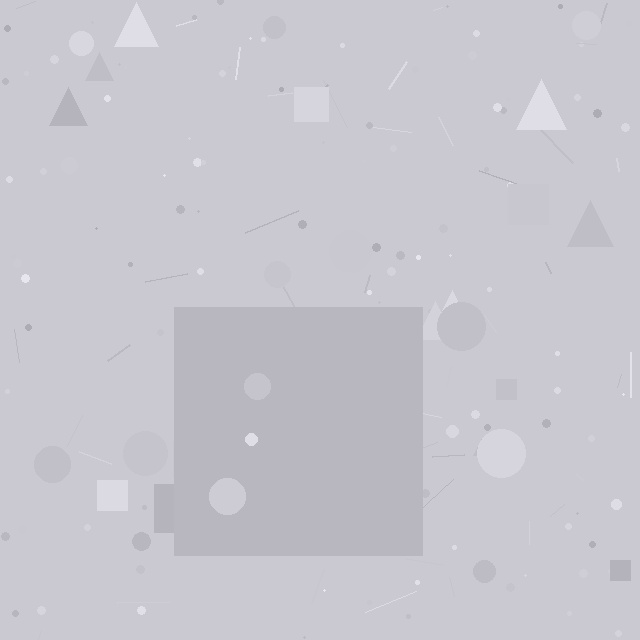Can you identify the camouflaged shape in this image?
The camouflaged shape is a square.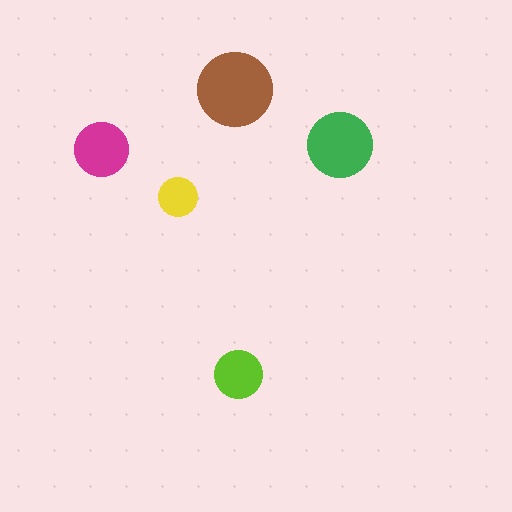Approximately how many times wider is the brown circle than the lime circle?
About 1.5 times wider.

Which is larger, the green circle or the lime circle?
The green one.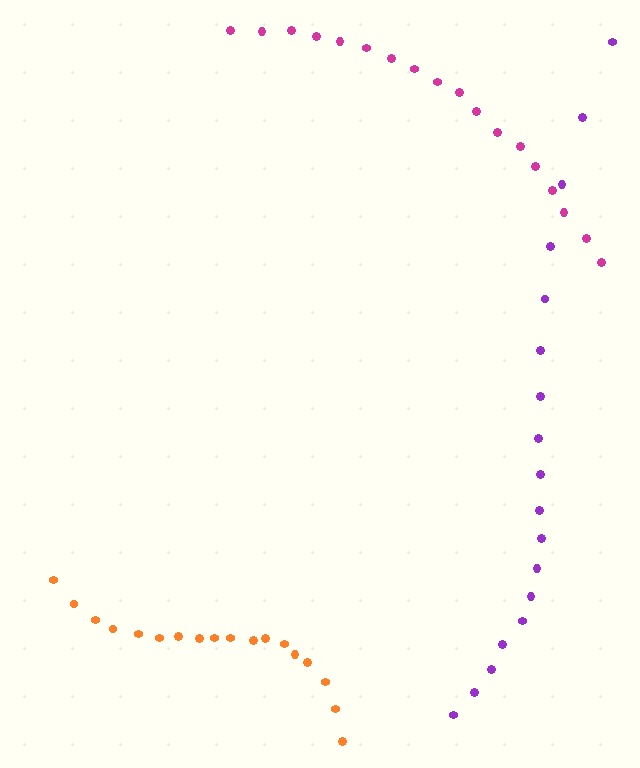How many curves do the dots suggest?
There are 3 distinct paths.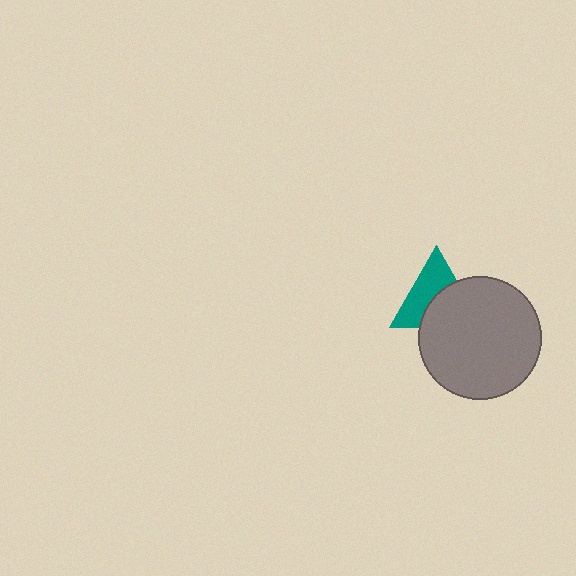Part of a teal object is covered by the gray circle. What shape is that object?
It is a triangle.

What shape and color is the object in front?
The object in front is a gray circle.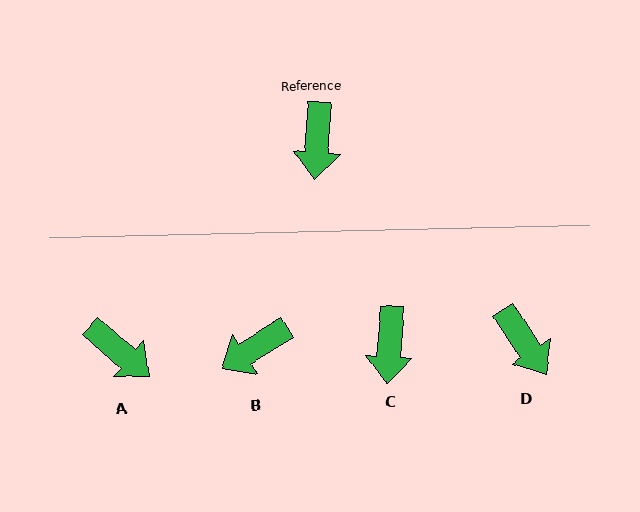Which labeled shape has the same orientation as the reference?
C.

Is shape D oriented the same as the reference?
No, it is off by about 37 degrees.